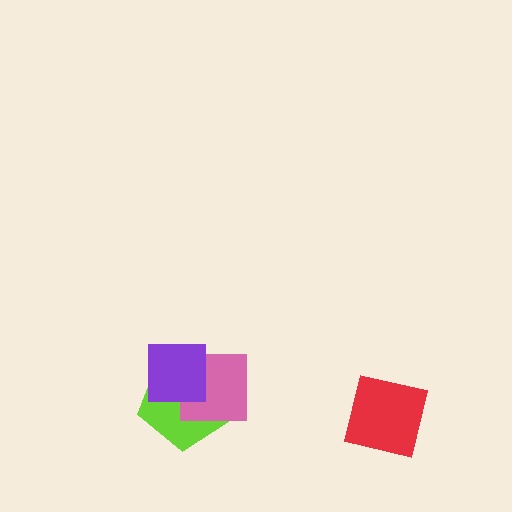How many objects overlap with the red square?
0 objects overlap with the red square.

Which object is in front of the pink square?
The purple square is in front of the pink square.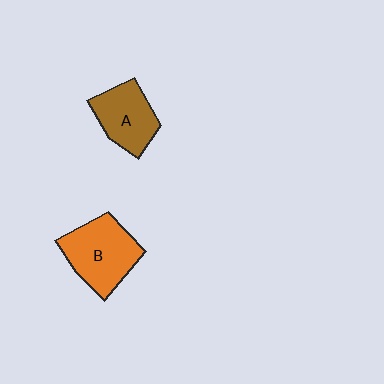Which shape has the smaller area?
Shape A (brown).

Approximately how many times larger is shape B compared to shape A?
Approximately 1.3 times.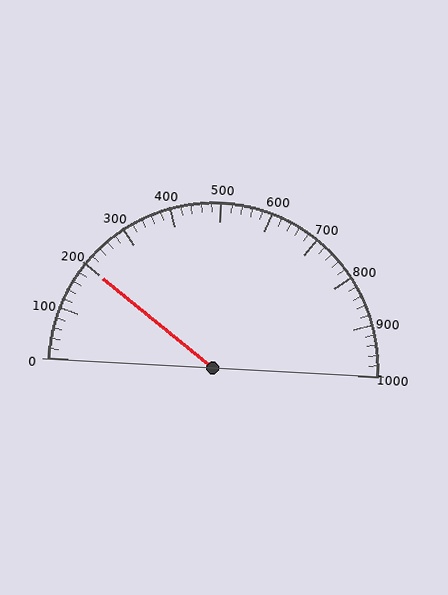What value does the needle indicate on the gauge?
The needle indicates approximately 200.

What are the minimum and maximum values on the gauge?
The gauge ranges from 0 to 1000.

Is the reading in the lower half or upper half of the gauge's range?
The reading is in the lower half of the range (0 to 1000).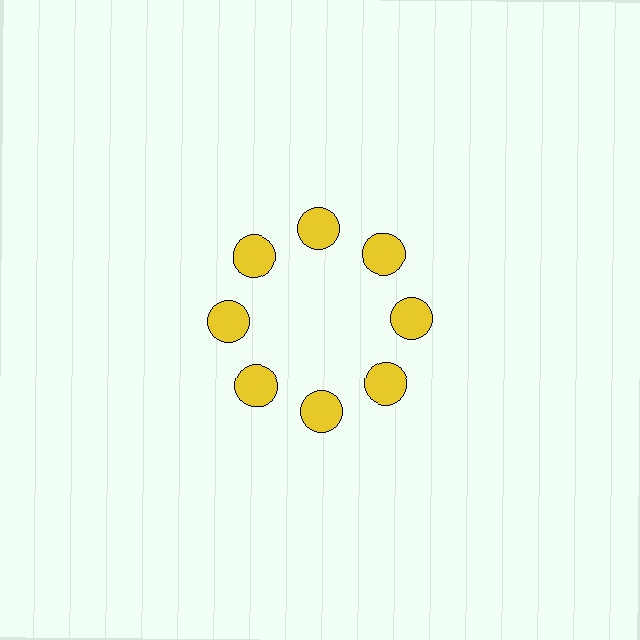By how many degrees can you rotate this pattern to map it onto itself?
The pattern maps onto itself every 45 degrees of rotation.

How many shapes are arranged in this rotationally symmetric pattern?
There are 8 shapes, arranged in 8 groups of 1.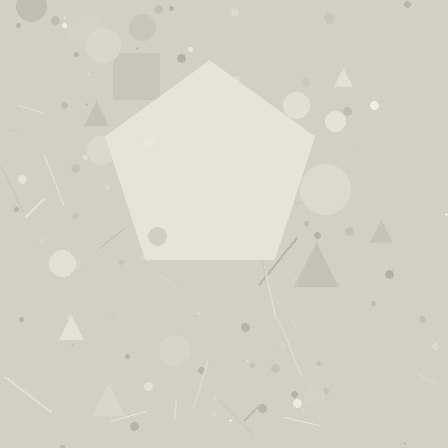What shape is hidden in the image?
A pentagon is hidden in the image.